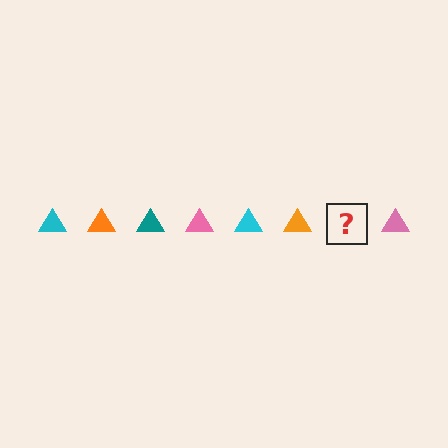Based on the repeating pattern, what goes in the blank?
The blank should be a teal triangle.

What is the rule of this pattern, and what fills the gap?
The rule is that the pattern cycles through cyan, orange, teal, pink triangles. The gap should be filled with a teal triangle.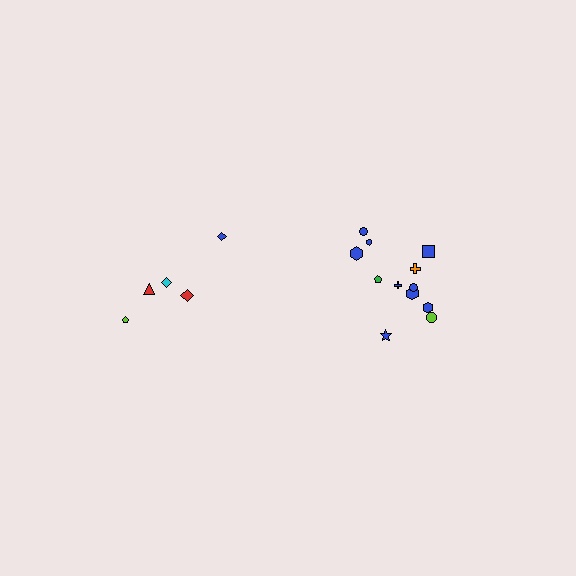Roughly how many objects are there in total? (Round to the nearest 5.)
Roughly 15 objects in total.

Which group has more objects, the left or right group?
The right group.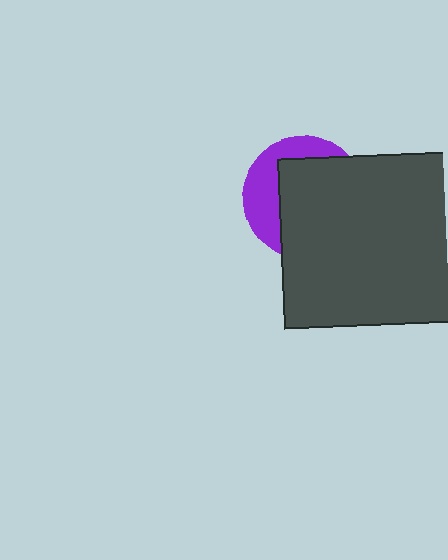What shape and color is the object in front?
The object in front is a dark gray rectangle.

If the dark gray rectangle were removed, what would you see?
You would see the complete purple circle.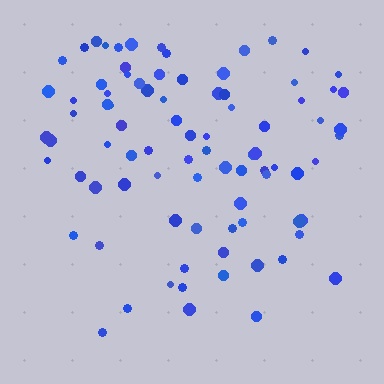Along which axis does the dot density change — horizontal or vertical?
Vertical.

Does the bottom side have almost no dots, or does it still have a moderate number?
Still a moderate number, just noticeably fewer than the top.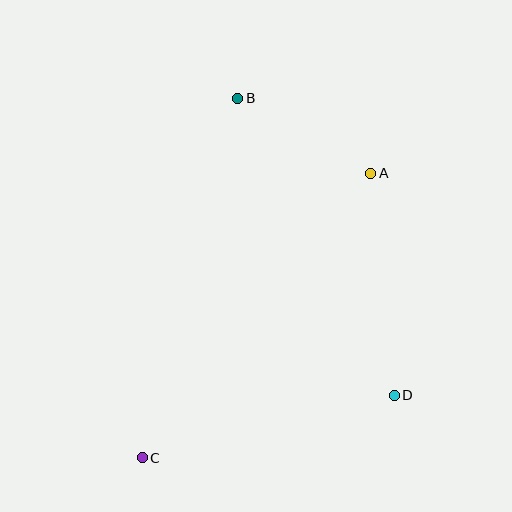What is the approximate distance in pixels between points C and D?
The distance between C and D is approximately 260 pixels.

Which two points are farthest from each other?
Points B and C are farthest from each other.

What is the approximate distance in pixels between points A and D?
The distance between A and D is approximately 223 pixels.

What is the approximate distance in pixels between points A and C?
The distance between A and C is approximately 365 pixels.